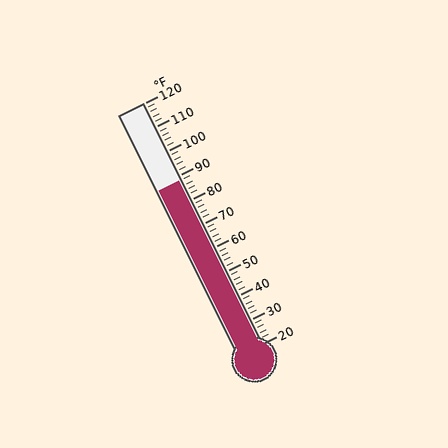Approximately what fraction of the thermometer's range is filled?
The thermometer is filled to approximately 70% of its range.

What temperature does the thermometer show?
The thermometer shows approximately 88°F.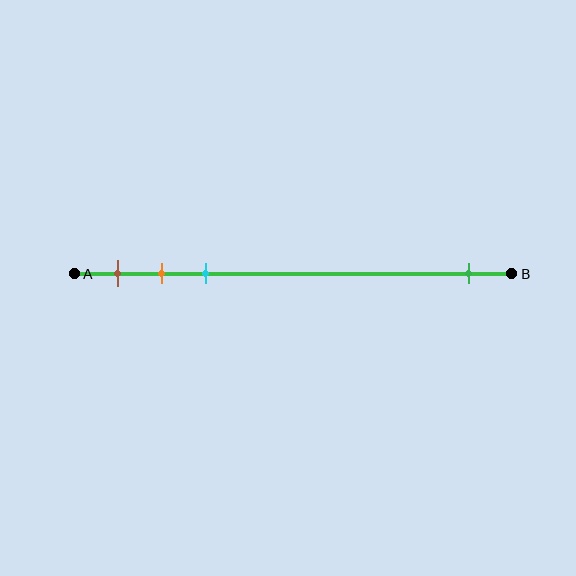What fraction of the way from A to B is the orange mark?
The orange mark is approximately 20% (0.2) of the way from A to B.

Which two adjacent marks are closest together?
The orange and cyan marks are the closest adjacent pair.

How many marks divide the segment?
There are 4 marks dividing the segment.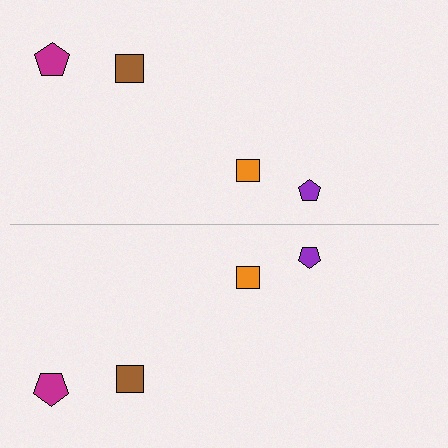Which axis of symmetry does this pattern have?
The pattern has a horizontal axis of symmetry running through the center of the image.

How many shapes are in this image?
There are 8 shapes in this image.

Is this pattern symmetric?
Yes, this pattern has bilateral (reflection) symmetry.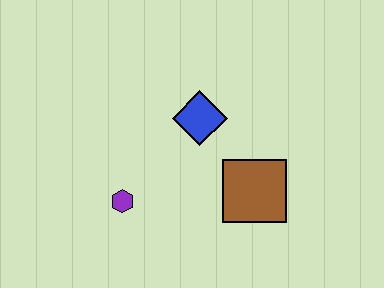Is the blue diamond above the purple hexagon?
Yes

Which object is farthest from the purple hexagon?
The brown square is farthest from the purple hexagon.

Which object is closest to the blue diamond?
The brown square is closest to the blue diamond.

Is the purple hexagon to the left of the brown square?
Yes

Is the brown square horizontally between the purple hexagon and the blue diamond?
No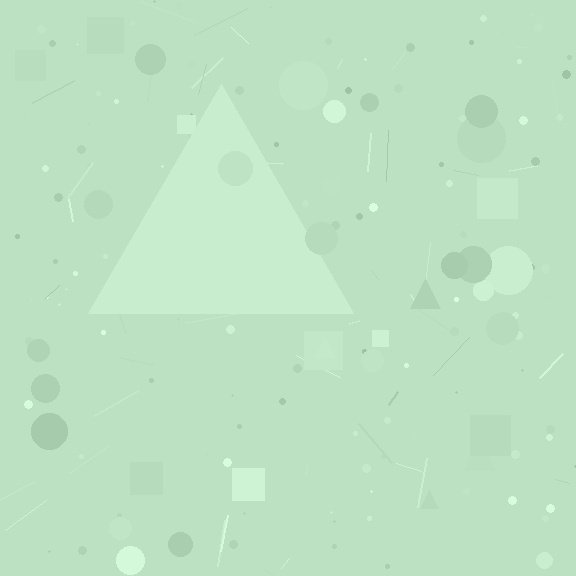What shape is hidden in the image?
A triangle is hidden in the image.